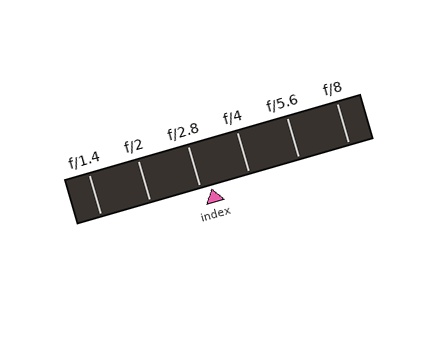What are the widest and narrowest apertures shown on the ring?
The widest aperture shown is f/1.4 and the narrowest is f/8.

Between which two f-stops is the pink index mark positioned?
The index mark is between f/2.8 and f/4.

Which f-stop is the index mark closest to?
The index mark is closest to f/2.8.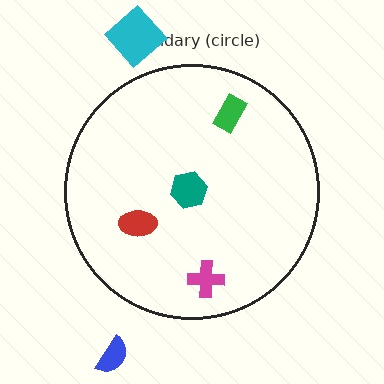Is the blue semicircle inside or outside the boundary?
Outside.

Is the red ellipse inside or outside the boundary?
Inside.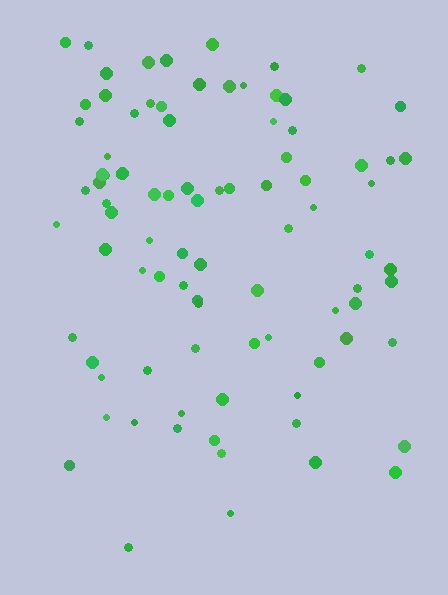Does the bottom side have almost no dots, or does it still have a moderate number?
Still a moderate number, just noticeably fewer than the top.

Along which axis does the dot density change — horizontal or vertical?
Vertical.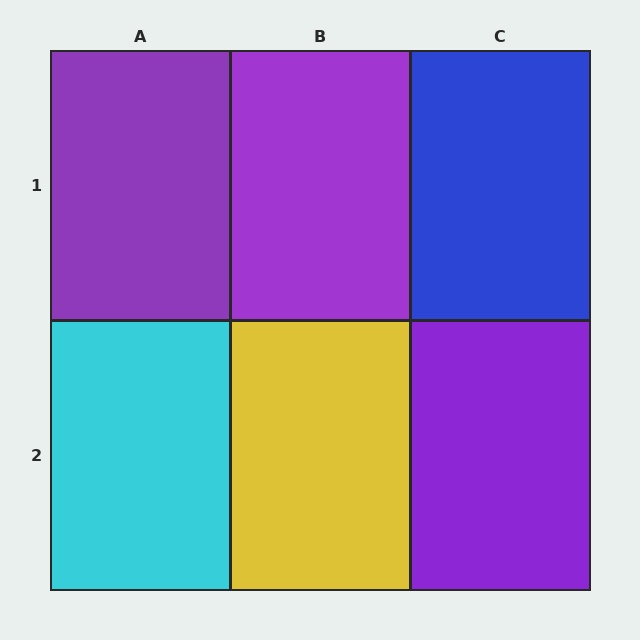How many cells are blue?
1 cell is blue.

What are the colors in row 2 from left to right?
Cyan, yellow, purple.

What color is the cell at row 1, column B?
Purple.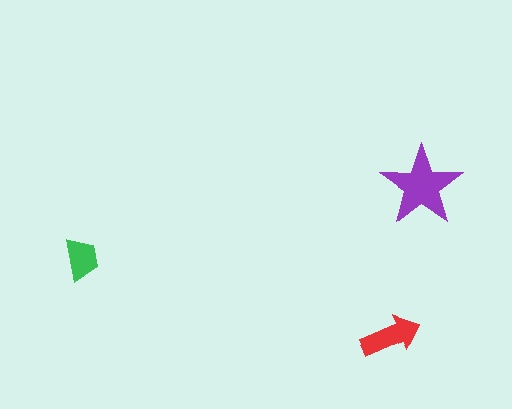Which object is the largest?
The purple star.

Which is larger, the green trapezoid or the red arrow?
The red arrow.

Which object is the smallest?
The green trapezoid.